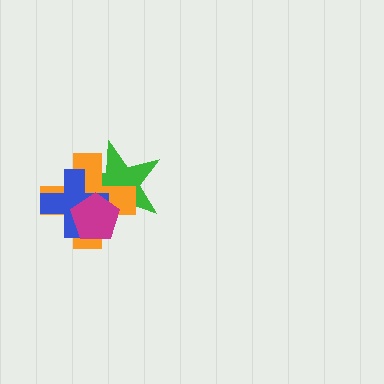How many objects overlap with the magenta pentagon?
3 objects overlap with the magenta pentagon.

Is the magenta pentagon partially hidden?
No, no other shape covers it.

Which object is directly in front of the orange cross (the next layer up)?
The blue cross is directly in front of the orange cross.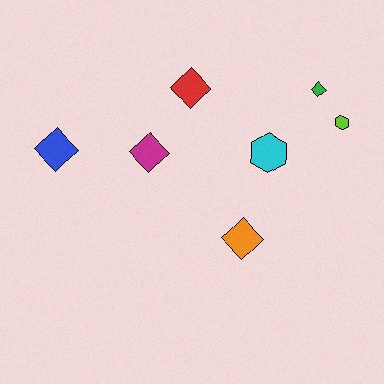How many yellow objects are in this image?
There are no yellow objects.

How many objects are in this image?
There are 7 objects.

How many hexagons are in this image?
There are 2 hexagons.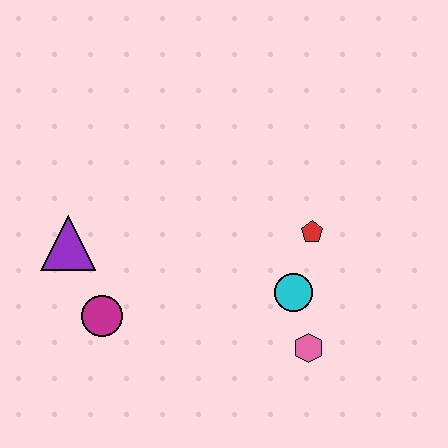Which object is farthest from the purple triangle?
The pink hexagon is farthest from the purple triangle.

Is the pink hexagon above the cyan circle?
No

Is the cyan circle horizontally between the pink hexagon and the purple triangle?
Yes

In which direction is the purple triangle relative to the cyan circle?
The purple triangle is to the left of the cyan circle.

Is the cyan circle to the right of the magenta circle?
Yes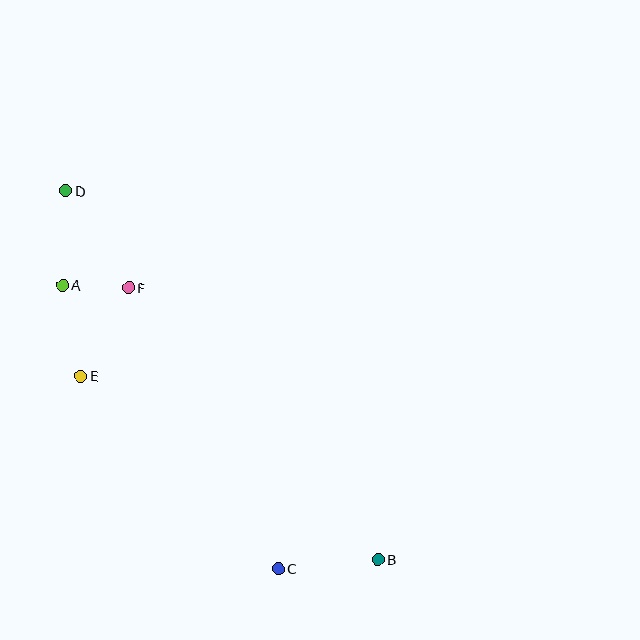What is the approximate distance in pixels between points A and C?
The distance between A and C is approximately 356 pixels.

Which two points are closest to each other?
Points A and F are closest to each other.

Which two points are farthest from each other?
Points B and D are farthest from each other.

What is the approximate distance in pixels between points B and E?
The distance between B and E is approximately 349 pixels.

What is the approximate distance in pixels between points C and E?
The distance between C and E is approximately 276 pixels.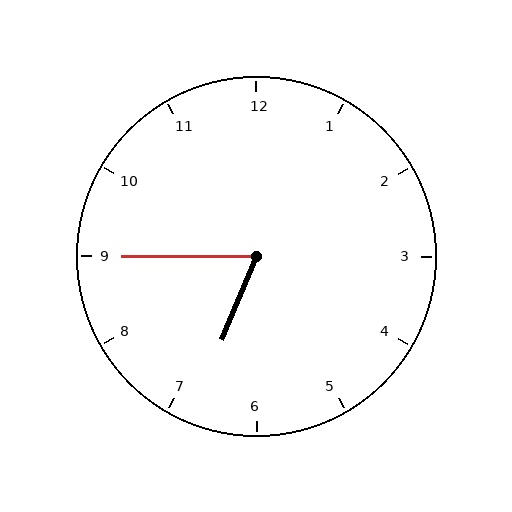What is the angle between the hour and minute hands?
Approximately 68 degrees.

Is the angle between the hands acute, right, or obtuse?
It is acute.